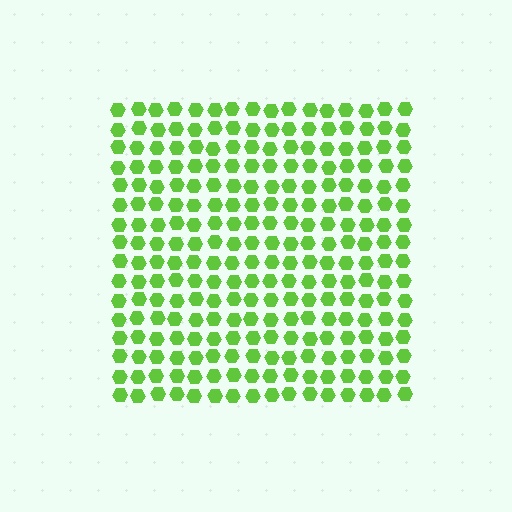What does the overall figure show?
The overall figure shows a square.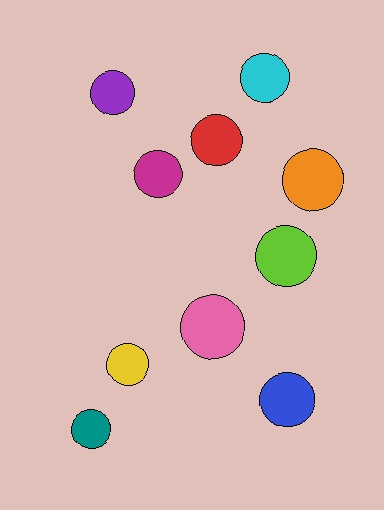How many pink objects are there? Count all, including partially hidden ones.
There is 1 pink object.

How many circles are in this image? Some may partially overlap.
There are 10 circles.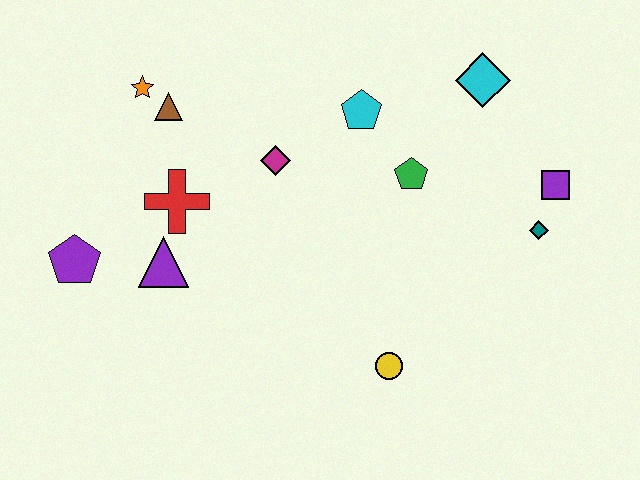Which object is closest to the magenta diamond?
The cyan pentagon is closest to the magenta diamond.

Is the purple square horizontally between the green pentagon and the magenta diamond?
No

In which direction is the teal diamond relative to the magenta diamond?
The teal diamond is to the right of the magenta diamond.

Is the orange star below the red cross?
No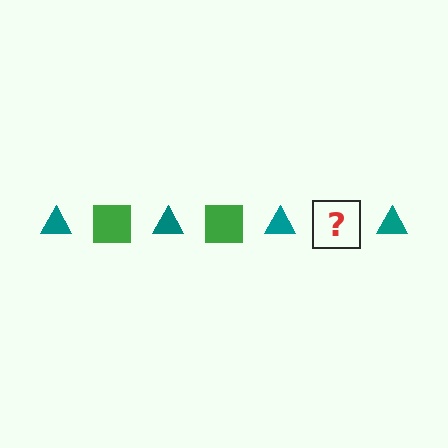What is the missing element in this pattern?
The missing element is a green square.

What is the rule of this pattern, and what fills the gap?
The rule is that the pattern alternates between teal triangle and green square. The gap should be filled with a green square.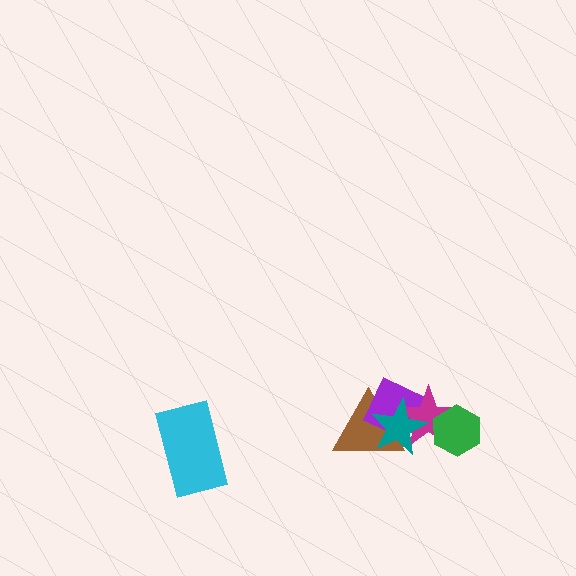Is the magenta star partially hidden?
Yes, it is partially covered by another shape.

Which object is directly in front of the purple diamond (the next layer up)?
The magenta star is directly in front of the purple diamond.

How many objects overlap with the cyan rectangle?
0 objects overlap with the cyan rectangle.